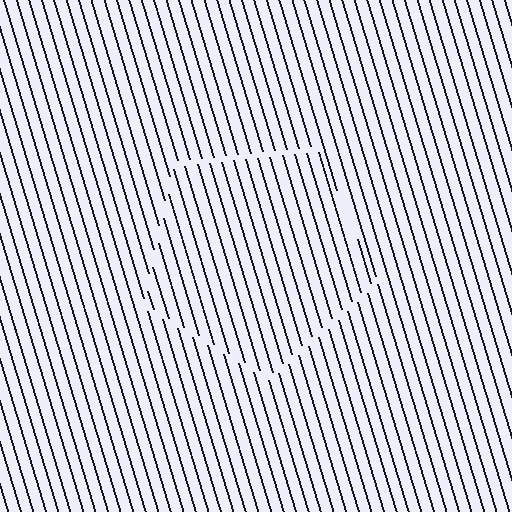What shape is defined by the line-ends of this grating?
An illusory pentagon. The interior of the shape contains the same grating, shifted by half a period — the contour is defined by the phase discontinuity where line-ends from the inner and outer gratings abut.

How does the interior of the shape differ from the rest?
The interior of the shape contains the same grating, shifted by half a period — the contour is defined by the phase discontinuity where line-ends from the inner and outer gratings abut.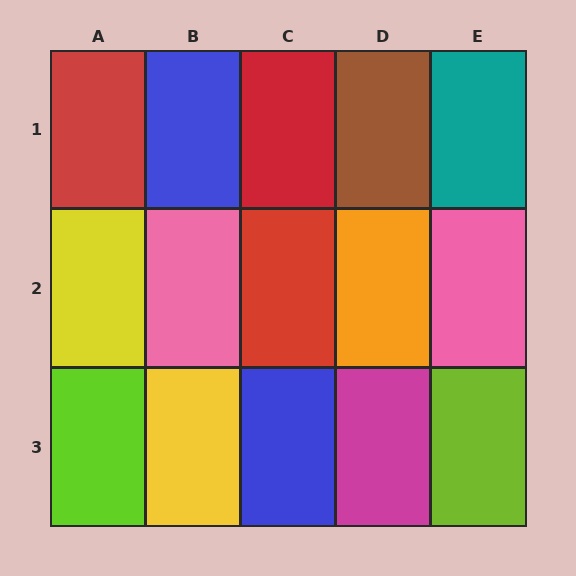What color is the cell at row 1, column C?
Red.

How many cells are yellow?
2 cells are yellow.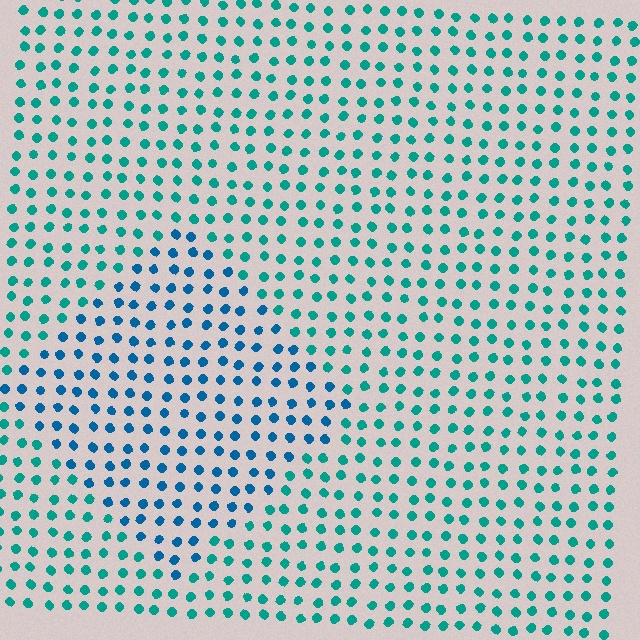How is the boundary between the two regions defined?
The boundary is defined purely by a slight shift in hue (about 30 degrees). Spacing, size, and orientation are identical on both sides.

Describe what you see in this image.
The image is filled with small teal elements in a uniform arrangement. A diamond-shaped region is visible where the elements are tinted to a slightly different hue, forming a subtle color boundary.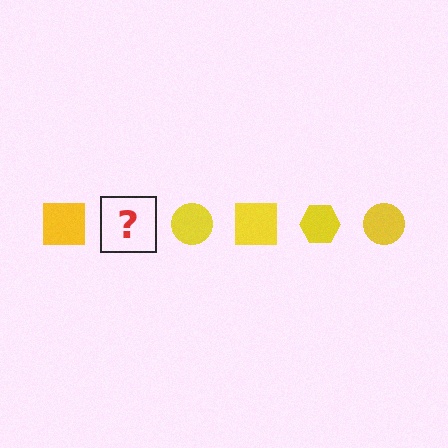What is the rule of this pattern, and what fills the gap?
The rule is that the pattern cycles through square, hexagon, circle shapes in yellow. The gap should be filled with a yellow hexagon.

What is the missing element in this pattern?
The missing element is a yellow hexagon.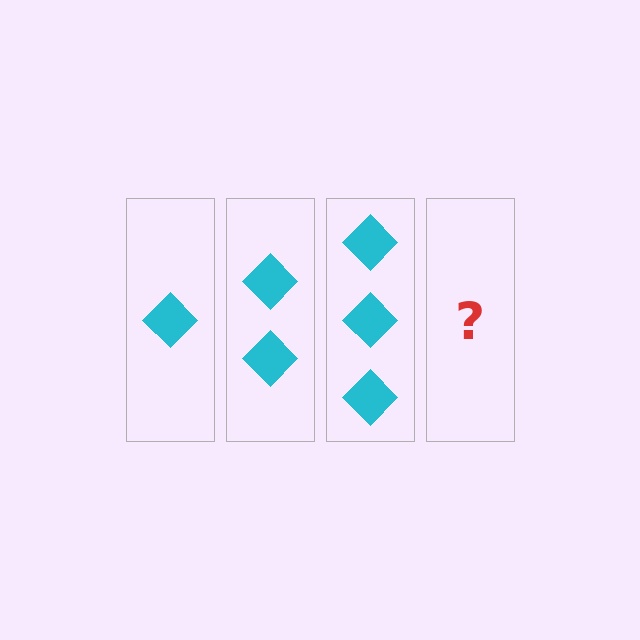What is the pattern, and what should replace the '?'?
The pattern is that each step adds one more diamond. The '?' should be 4 diamonds.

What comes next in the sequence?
The next element should be 4 diamonds.